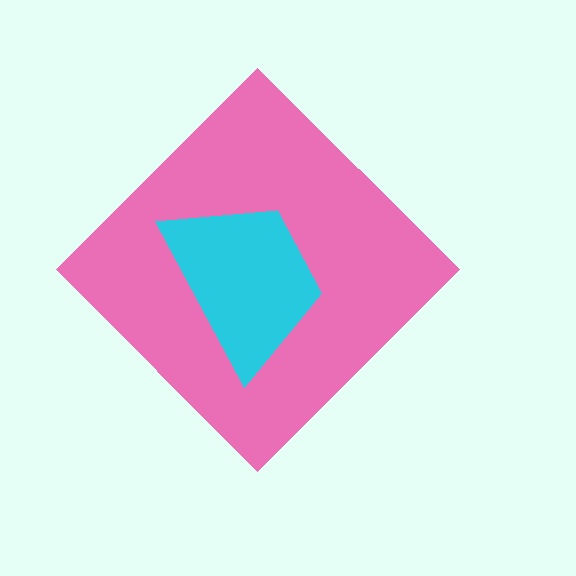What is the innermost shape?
The cyan trapezoid.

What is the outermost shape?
The pink diamond.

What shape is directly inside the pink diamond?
The cyan trapezoid.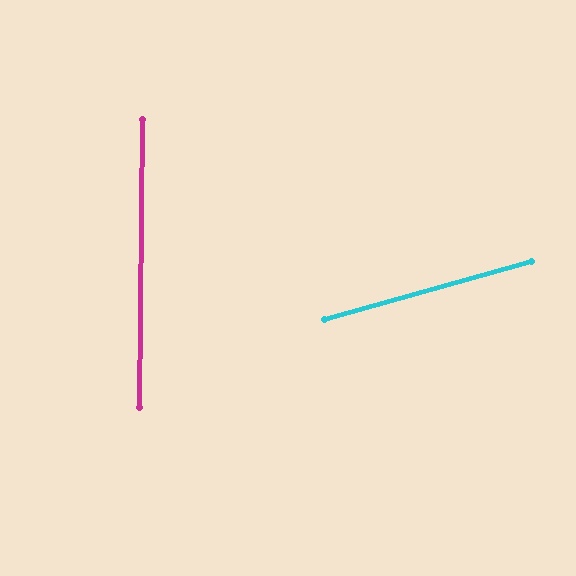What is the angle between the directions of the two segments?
Approximately 74 degrees.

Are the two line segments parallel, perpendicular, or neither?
Neither parallel nor perpendicular — they differ by about 74°.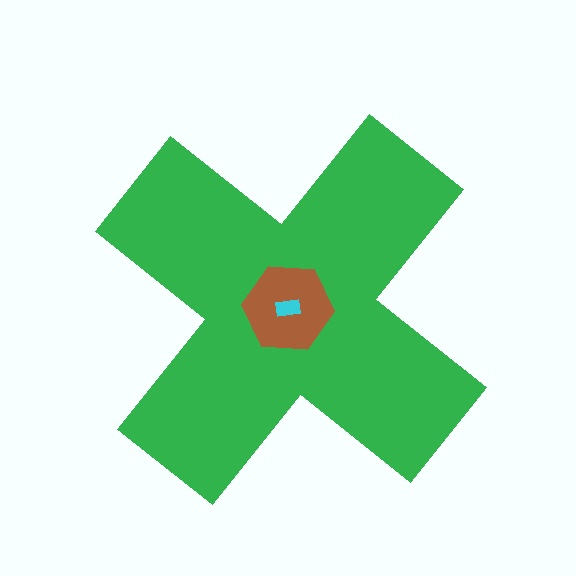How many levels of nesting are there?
3.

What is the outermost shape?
The green cross.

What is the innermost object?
The cyan rectangle.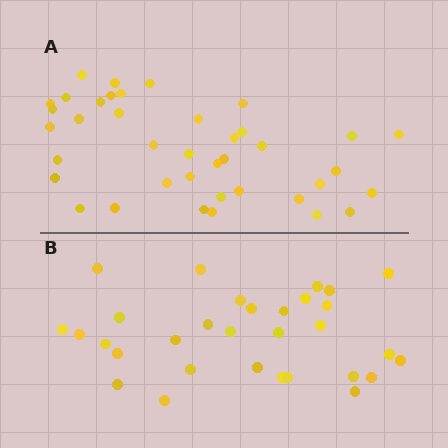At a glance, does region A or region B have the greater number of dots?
Region A (the top region) has more dots.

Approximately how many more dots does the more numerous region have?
Region A has roughly 8 or so more dots than region B.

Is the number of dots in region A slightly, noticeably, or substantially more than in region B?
Region A has noticeably more, but not dramatically so. The ratio is roughly 1.3 to 1.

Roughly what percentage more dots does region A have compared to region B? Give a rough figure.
About 25% more.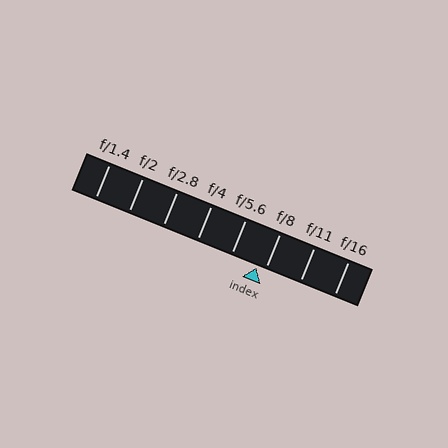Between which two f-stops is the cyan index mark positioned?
The index mark is between f/5.6 and f/8.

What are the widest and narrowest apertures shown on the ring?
The widest aperture shown is f/1.4 and the narrowest is f/16.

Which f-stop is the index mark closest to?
The index mark is closest to f/8.